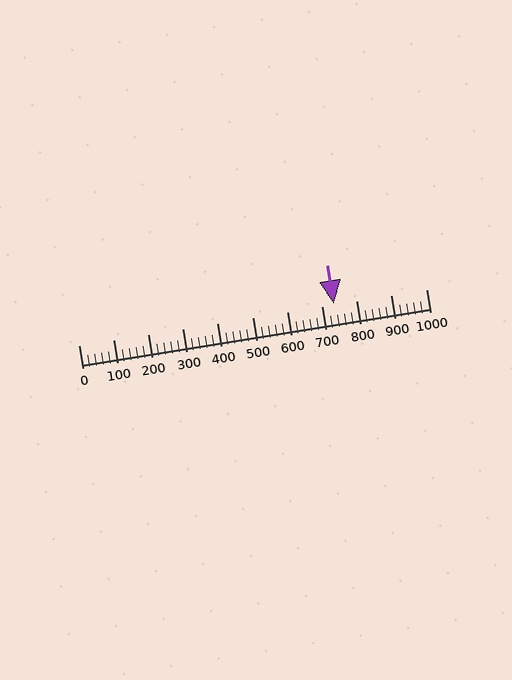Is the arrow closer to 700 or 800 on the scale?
The arrow is closer to 700.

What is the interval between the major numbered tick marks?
The major tick marks are spaced 100 units apart.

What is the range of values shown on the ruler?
The ruler shows values from 0 to 1000.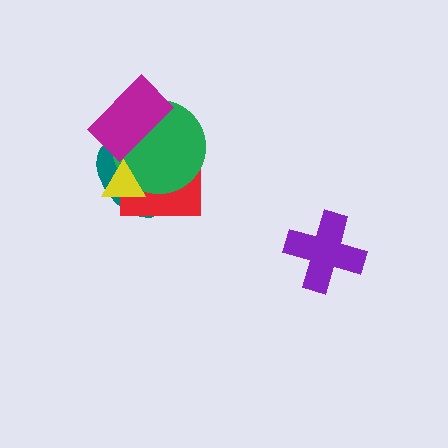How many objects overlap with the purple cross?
0 objects overlap with the purple cross.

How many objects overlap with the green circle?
4 objects overlap with the green circle.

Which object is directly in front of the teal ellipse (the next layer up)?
The red rectangle is directly in front of the teal ellipse.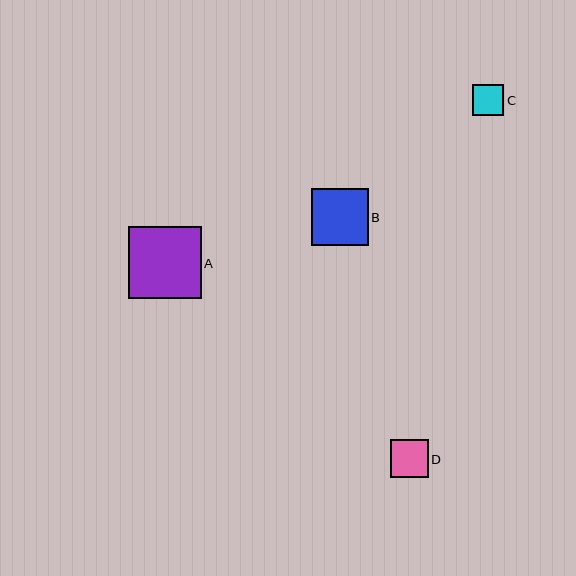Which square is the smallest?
Square C is the smallest with a size of approximately 31 pixels.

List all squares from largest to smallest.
From largest to smallest: A, B, D, C.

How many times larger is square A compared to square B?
Square A is approximately 1.3 times the size of square B.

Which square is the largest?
Square A is the largest with a size of approximately 73 pixels.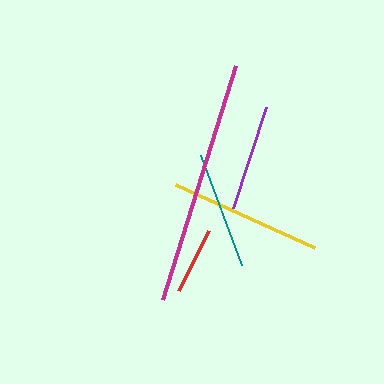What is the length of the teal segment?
The teal segment is approximately 118 pixels long.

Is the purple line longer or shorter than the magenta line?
The magenta line is longer than the purple line.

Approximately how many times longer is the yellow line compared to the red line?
The yellow line is approximately 2.3 times the length of the red line.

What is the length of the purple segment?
The purple segment is approximately 106 pixels long.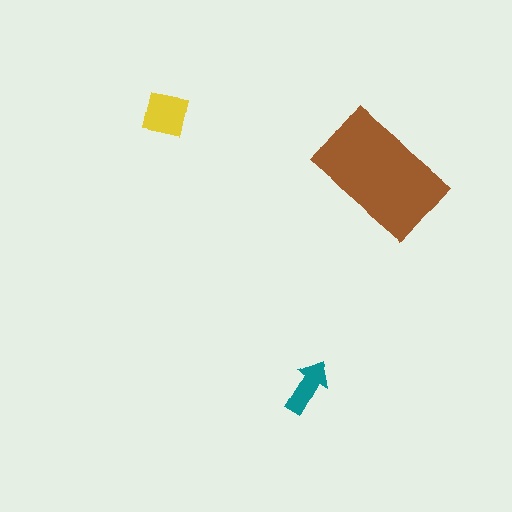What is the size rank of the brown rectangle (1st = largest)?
1st.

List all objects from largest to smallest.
The brown rectangle, the yellow square, the teal arrow.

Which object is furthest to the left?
The yellow square is leftmost.